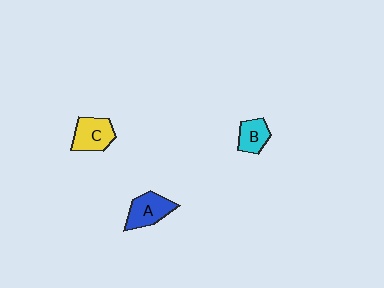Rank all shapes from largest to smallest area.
From largest to smallest: A (blue), C (yellow), B (cyan).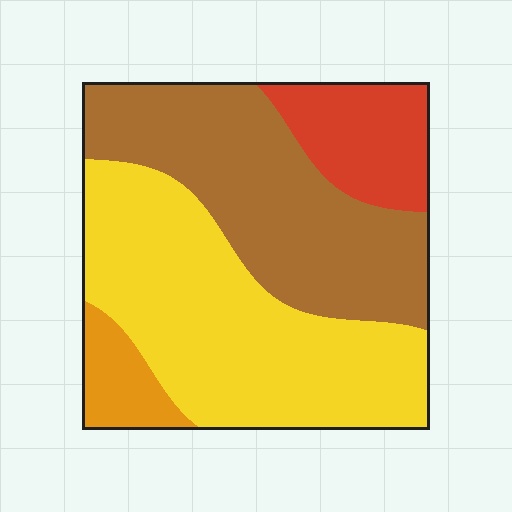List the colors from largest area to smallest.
From largest to smallest: yellow, brown, red, orange.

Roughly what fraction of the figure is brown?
Brown covers around 35% of the figure.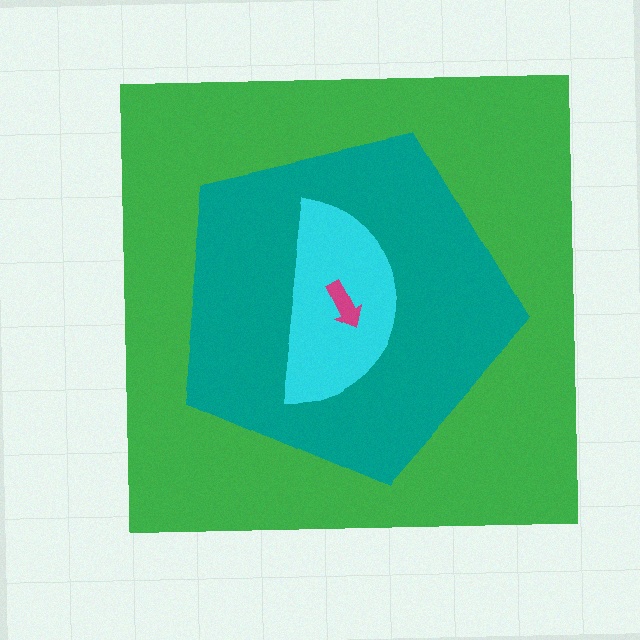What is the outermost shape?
The green square.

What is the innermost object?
The magenta arrow.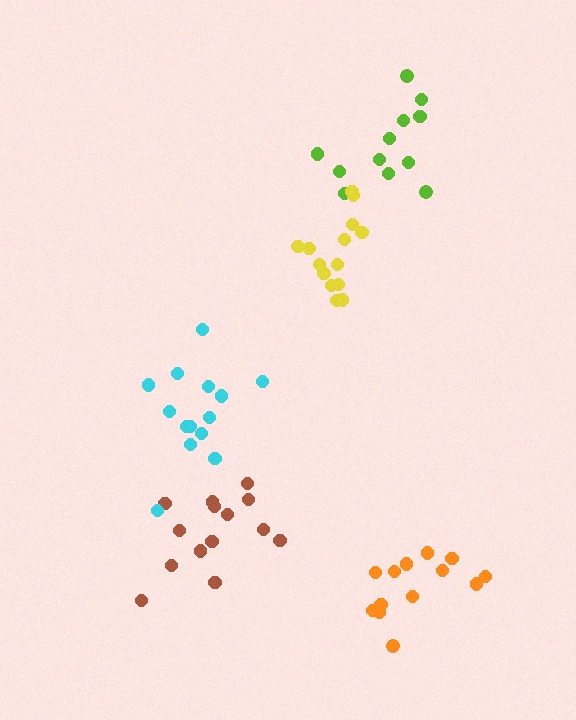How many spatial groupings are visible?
There are 5 spatial groupings.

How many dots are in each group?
Group 1: 14 dots, Group 2: 12 dots, Group 3: 14 dots, Group 4: 13 dots, Group 5: 14 dots (67 total).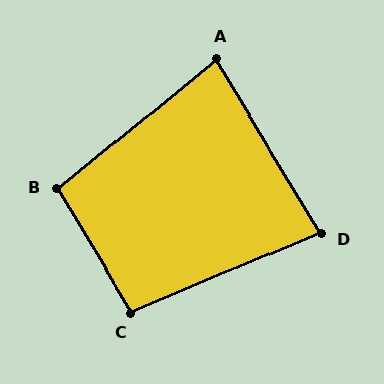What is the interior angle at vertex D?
Approximately 82 degrees (acute).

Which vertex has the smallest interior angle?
A, at approximately 82 degrees.